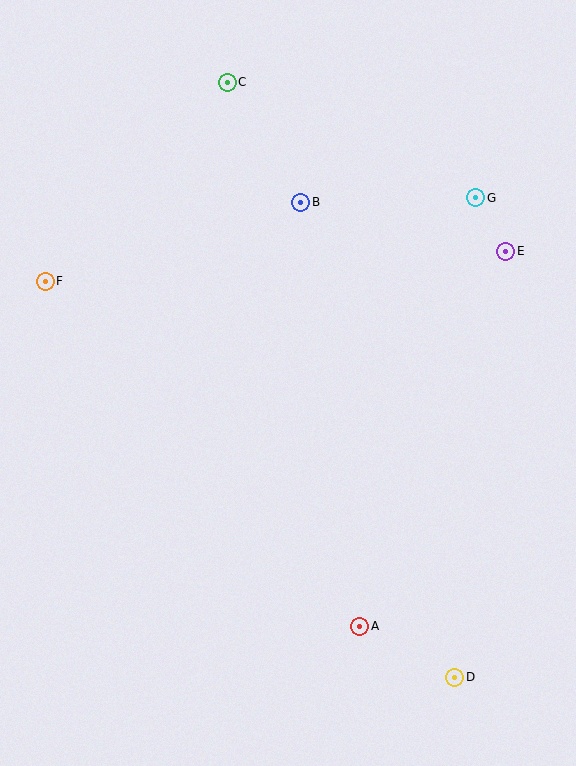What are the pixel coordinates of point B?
Point B is at (301, 202).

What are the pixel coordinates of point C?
Point C is at (227, 82).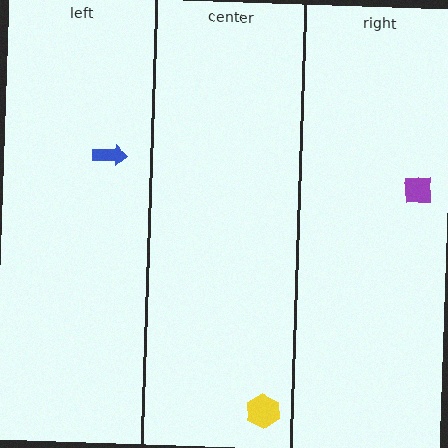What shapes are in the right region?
The purple square.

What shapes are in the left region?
The blue arrow.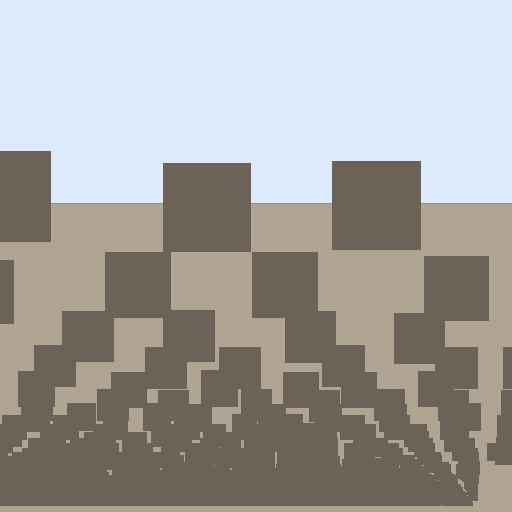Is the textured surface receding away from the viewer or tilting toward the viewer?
The surface appears to tilt toward the viewer. Texture elements get larger and sparser toward the top.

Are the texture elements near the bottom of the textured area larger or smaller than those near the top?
Smaller. The gradient is inverted — elements near the bottom are smaller and denser.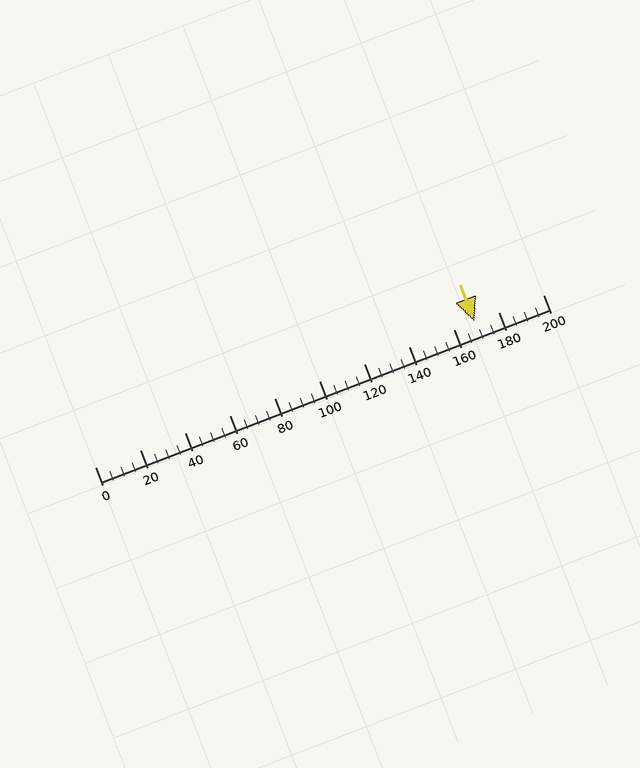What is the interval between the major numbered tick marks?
The major tick marks are spaced 20 units apart.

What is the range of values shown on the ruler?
The ruler shows values from 0 to 200.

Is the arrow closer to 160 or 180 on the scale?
The arrow is closer to 160.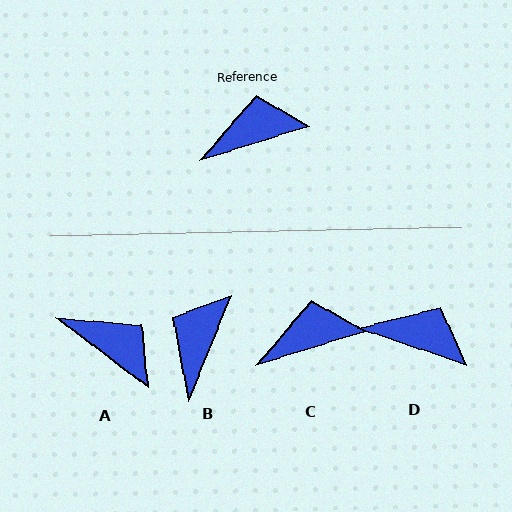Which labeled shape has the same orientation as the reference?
C.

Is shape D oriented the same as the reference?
No, it is off by about 36 degrees.